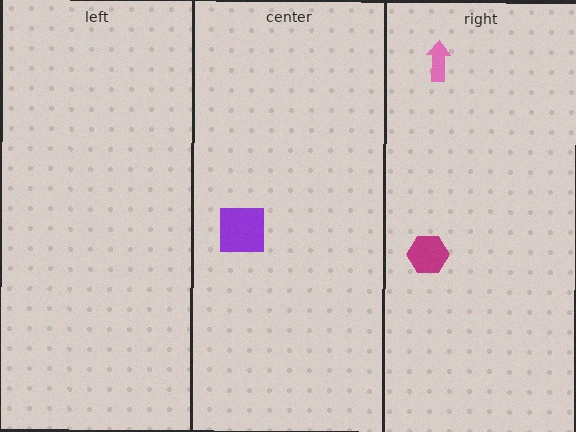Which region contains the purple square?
The center region.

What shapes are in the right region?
The pink arrow, the magenta hexagon.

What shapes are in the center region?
The purple square.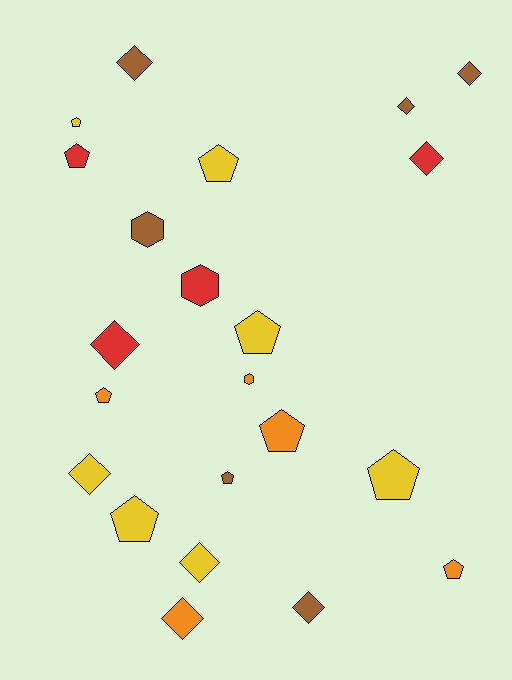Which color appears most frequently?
Yellow, with 7 objects.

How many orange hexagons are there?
There is 1 orange hexagon.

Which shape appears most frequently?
Pentagon, with 10 objects.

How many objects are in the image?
There are 22 objects.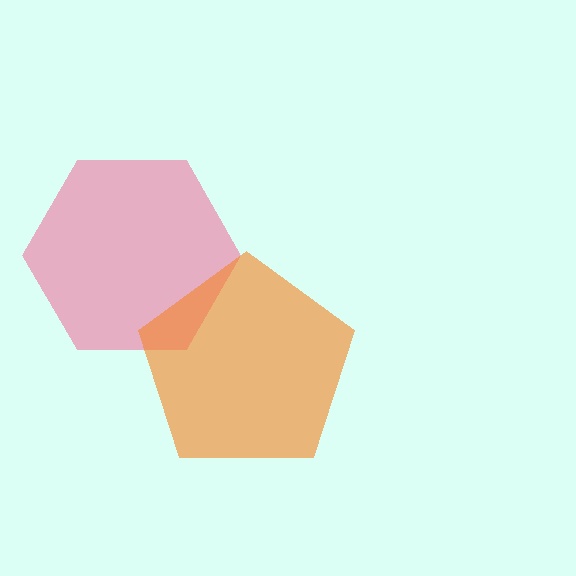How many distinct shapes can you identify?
There are 2 distinct shapes: a pink hexagon, an orange pentagon.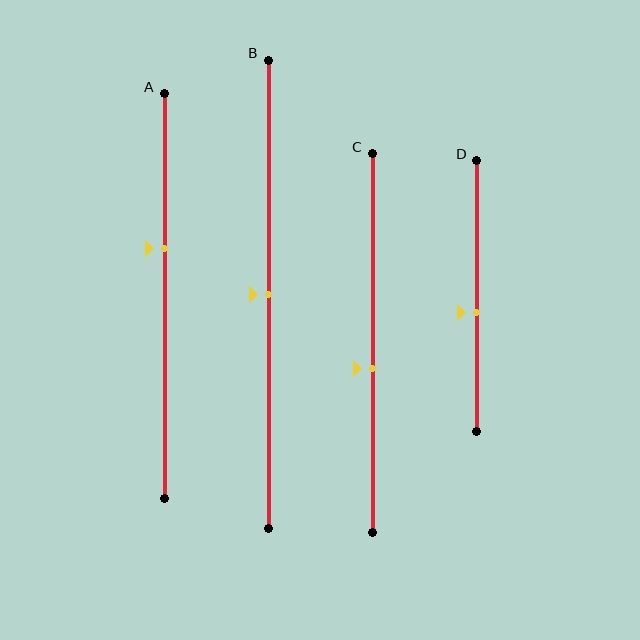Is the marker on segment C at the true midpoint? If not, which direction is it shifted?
No, the marker on segment C is shifted downward by about 7% of the segment length.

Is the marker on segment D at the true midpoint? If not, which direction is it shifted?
No, the marker on segment D is shifted downward by about 6% of the segment length.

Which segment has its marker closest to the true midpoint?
Segment B has its marker closest to the true midpoint.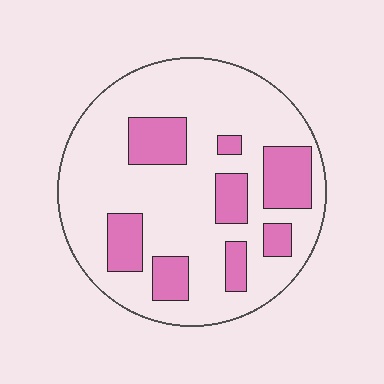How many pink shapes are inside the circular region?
8.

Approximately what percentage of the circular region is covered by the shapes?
Approximately 25%.